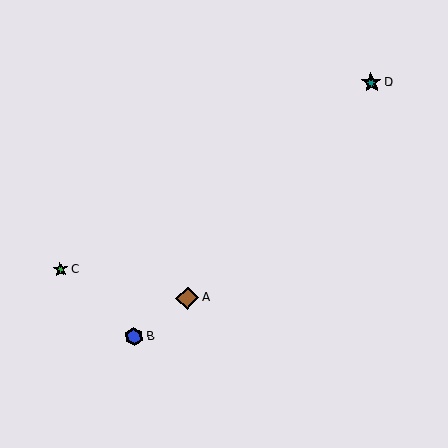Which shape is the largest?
The brown diamond (labeled A) is the largest.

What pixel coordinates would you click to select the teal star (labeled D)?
Click at (371, 83) to select the teal star D.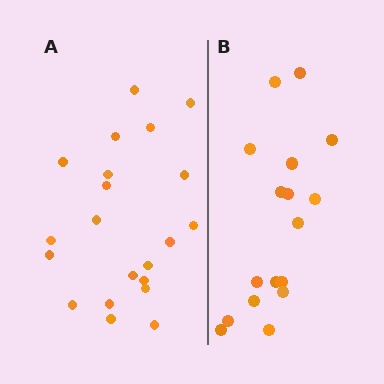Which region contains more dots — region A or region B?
Region A (the left region) has more dots.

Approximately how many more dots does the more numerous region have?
Region A has about 4 more dots than region B.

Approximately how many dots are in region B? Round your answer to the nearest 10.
About 20 dots. (The exact count is 17, which rounds to 20.)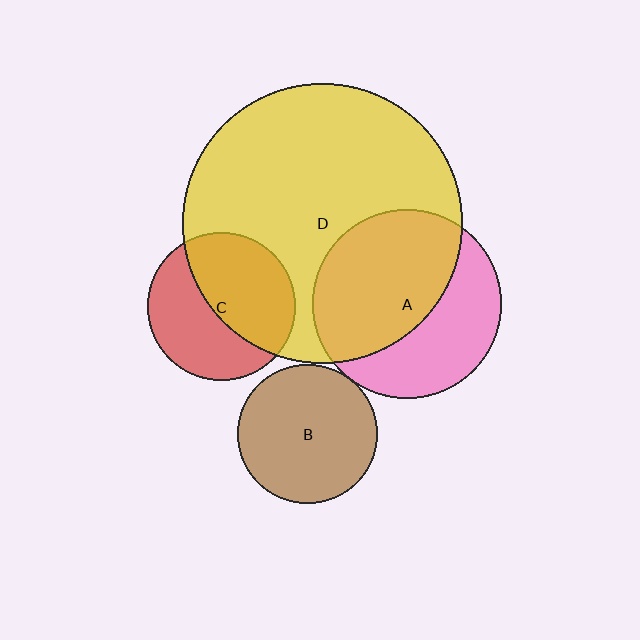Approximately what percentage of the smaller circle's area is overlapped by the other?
Approximately 60%.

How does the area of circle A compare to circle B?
Approximately 1.8 times.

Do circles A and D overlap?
Yes.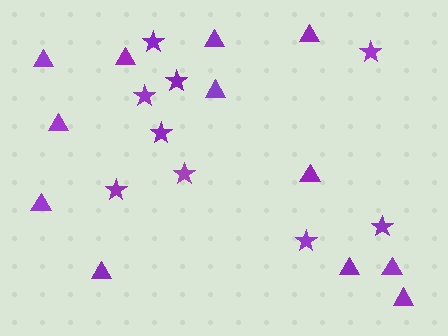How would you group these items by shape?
There are 2 groups: one group of triangles (12) and one group of stars (9).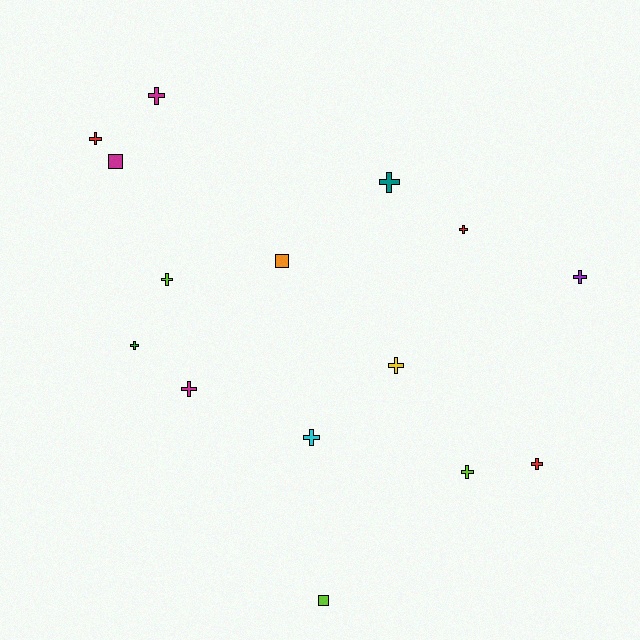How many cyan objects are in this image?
There is 1 cyan object.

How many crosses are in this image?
There are 12 crosses.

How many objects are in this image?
There are 15 objects.